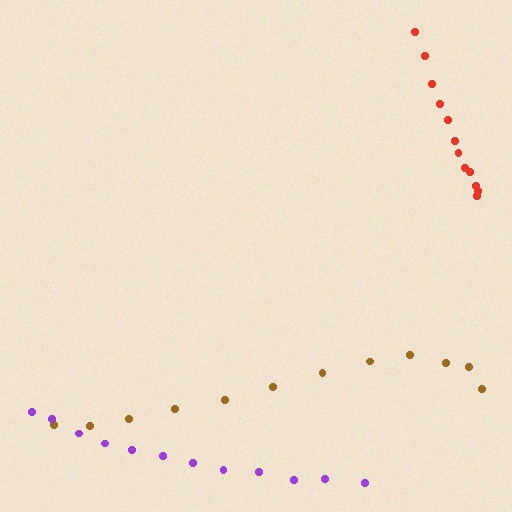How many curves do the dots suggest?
There are 3 distinct paths.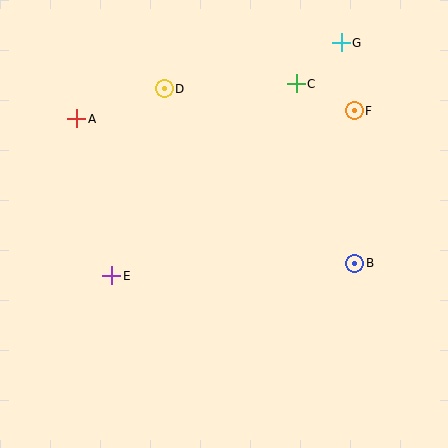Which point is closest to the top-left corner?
Point A is closest to the top-left corner.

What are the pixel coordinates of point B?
Point B is at (355, 263).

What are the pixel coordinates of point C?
Point C is at (296, 84).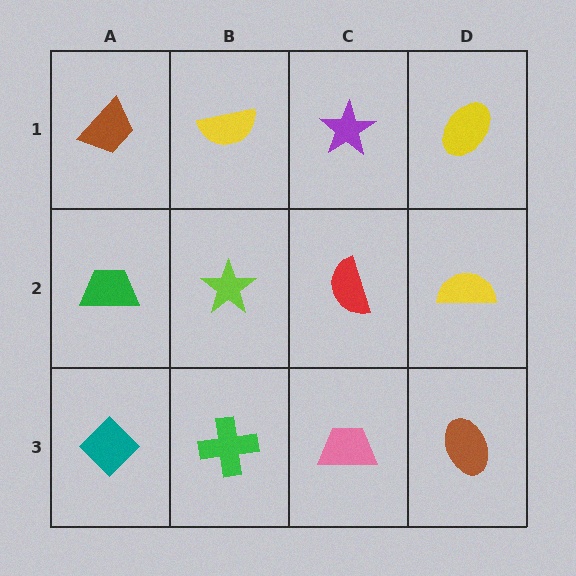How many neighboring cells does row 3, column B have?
3.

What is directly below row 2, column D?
A brown ellipse.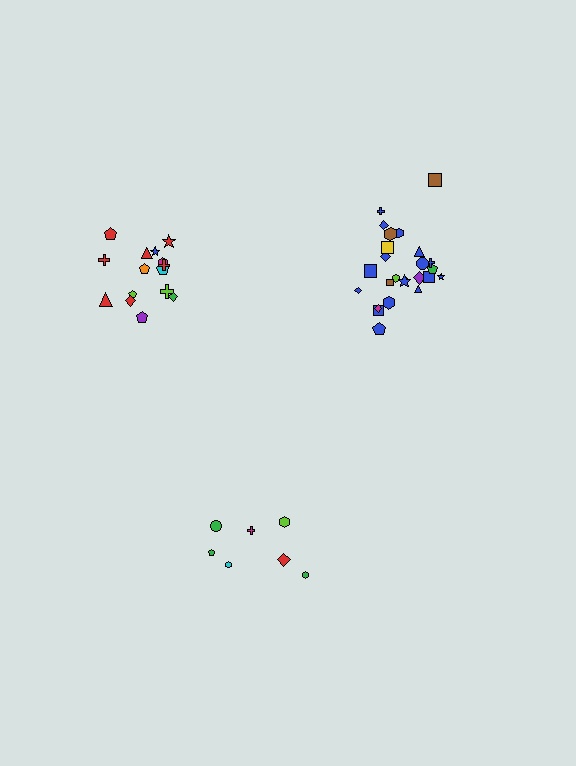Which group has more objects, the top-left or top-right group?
The top-right group.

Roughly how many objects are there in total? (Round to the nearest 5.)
Roughly 45 objects in total.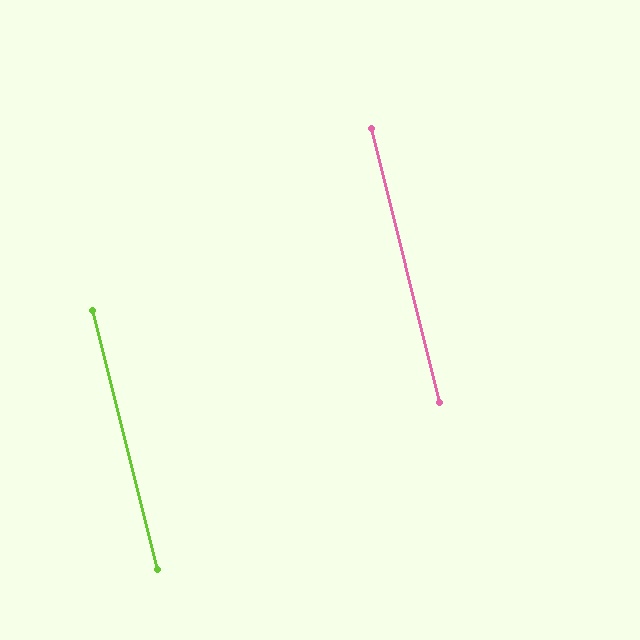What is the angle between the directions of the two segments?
Approximately 0 degrees.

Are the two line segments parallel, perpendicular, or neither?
Parallel — their directions differ by only 0.0°.